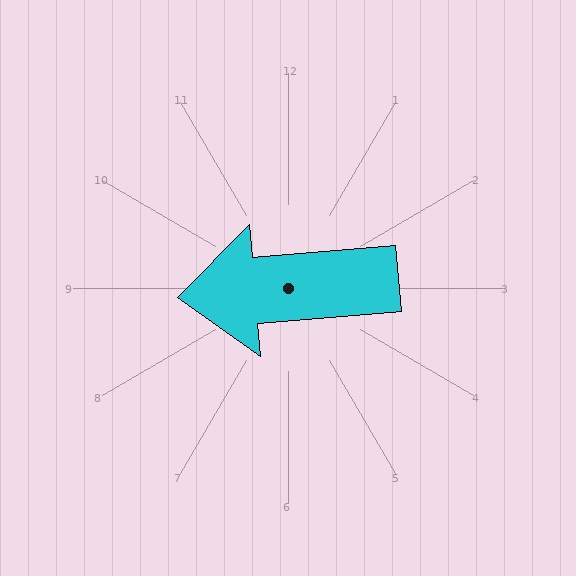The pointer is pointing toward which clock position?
Roughly 9 o'clock.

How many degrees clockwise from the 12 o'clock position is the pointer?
Approximately 265 degrees.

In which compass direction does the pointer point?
West.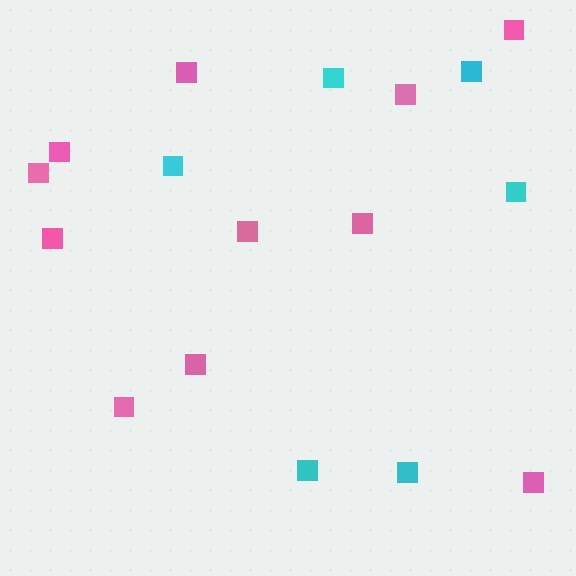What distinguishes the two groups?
There are 2 groups: one group of cyan squares (6) and one group of pink squares (11).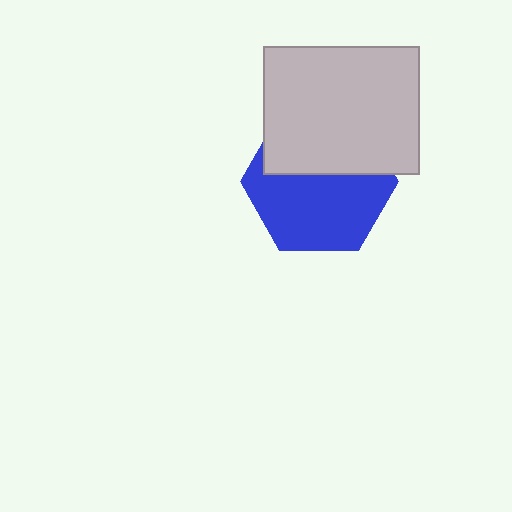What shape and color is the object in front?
The object in front is a light gray rectangle.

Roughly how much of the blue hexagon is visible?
About half of it is visible (roughly 58%).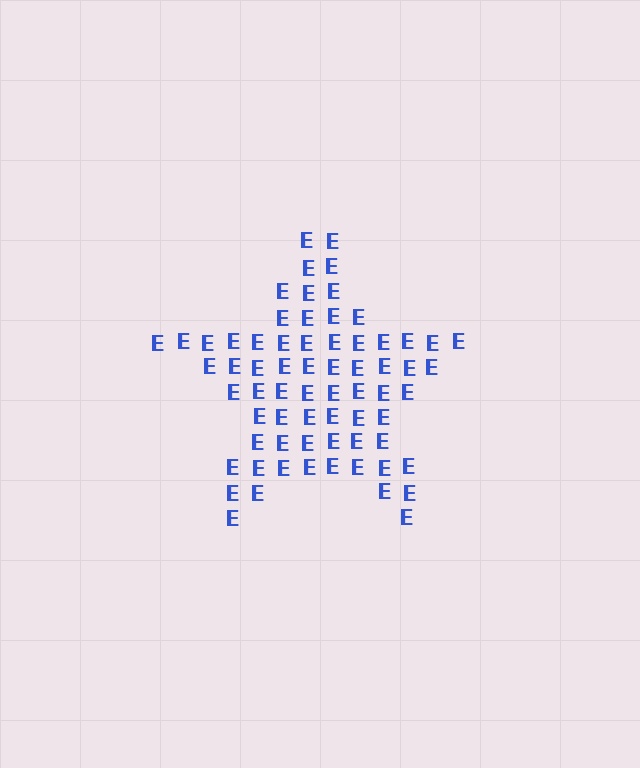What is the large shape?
The large shape is a star.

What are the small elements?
The small elements are letter E's.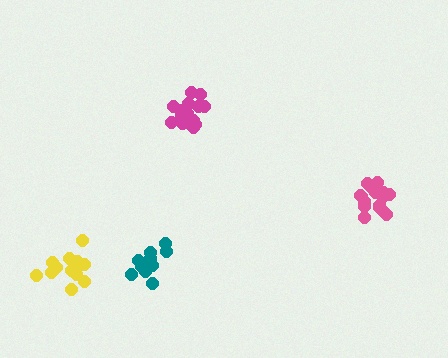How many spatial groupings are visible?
There are 4 spatial groupings.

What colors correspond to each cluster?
The clusters are colored: teal, yellow, magenta, pink.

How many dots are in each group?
Group 1: 13 dots, Group 2: 13 dots, Group 3: 16 dots, Group 4: 17 dots (59 total).